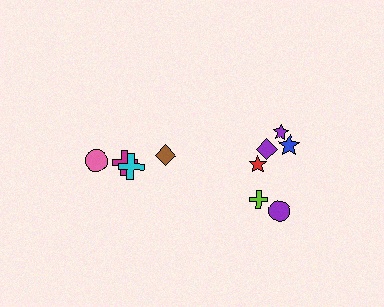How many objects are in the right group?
There are 6 objects.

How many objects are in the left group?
There are 4 objects.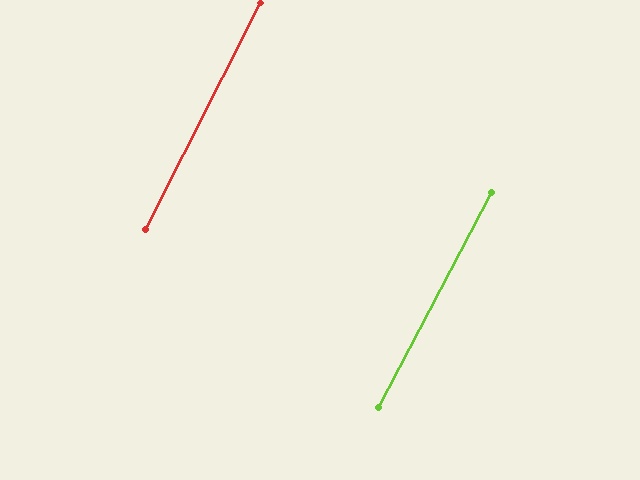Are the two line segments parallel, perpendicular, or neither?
Parallel — their directions differ by only 0.8°.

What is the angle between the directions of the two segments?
Approximately 1 degree.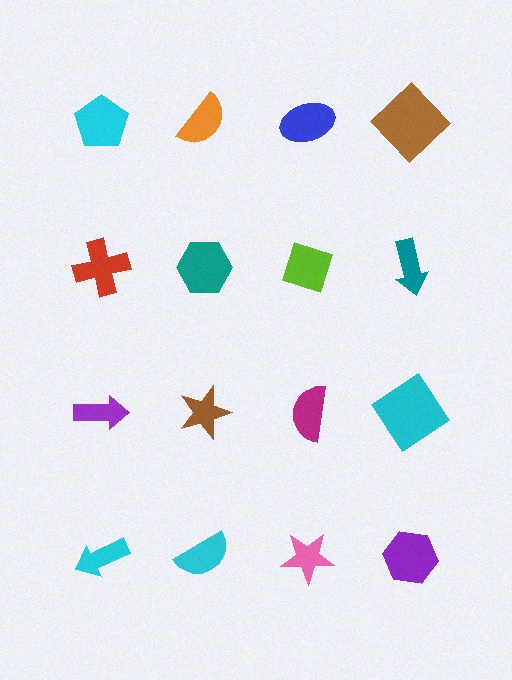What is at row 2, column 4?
A teal arrow.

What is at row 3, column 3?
A magenta semicircle.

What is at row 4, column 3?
A pink star.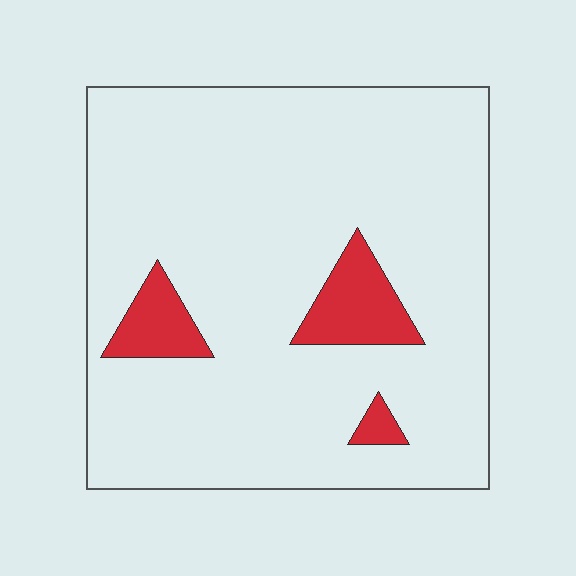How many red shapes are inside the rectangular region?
3.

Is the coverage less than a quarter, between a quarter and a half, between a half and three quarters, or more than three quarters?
Less than a quarter.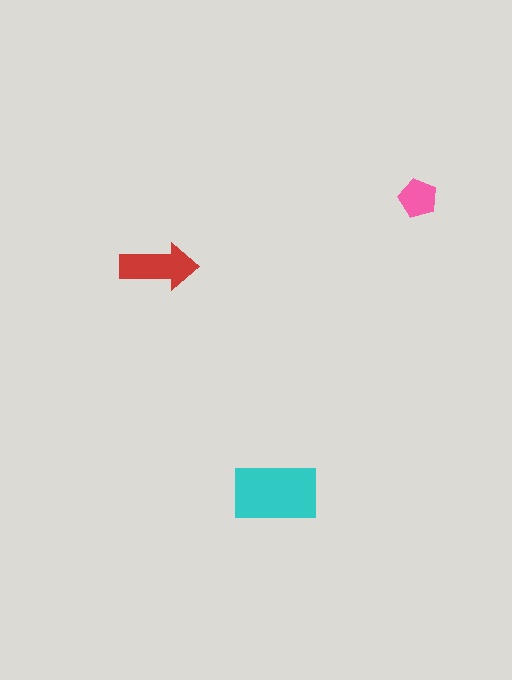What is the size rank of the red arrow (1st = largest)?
2nd.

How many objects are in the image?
There are 3 objects in the image.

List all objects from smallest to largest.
The pink pentagon, the red arrow, the cyan rectangle.